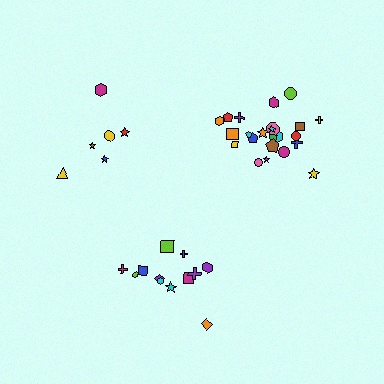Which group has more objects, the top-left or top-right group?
The top-right group.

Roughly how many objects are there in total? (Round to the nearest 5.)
Roughly 45 objects in total.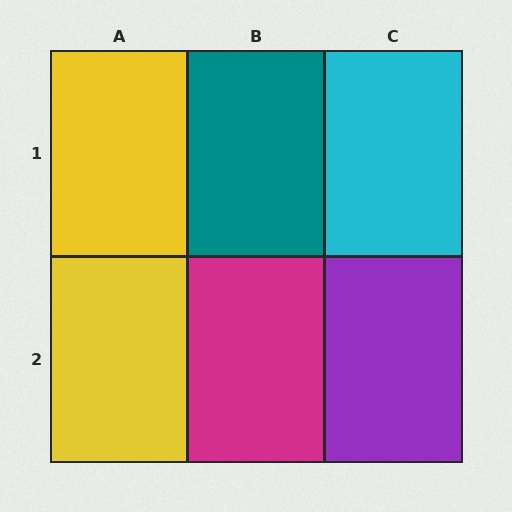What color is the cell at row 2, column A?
Yellow.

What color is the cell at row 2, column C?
Purple.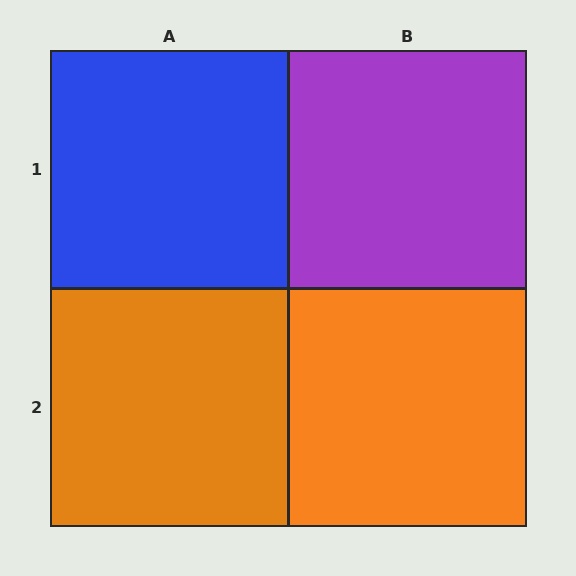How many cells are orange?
2 cells are orange.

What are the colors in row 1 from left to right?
Blue, purple.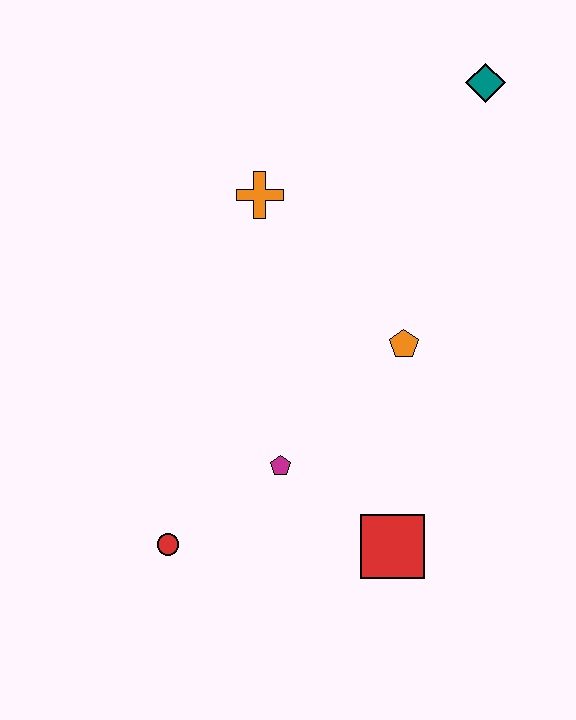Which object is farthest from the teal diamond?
The red circle is farthest from the teal diamond.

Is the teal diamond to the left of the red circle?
No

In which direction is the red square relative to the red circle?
The red square is to the right of the red circle.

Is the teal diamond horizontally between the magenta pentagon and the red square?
No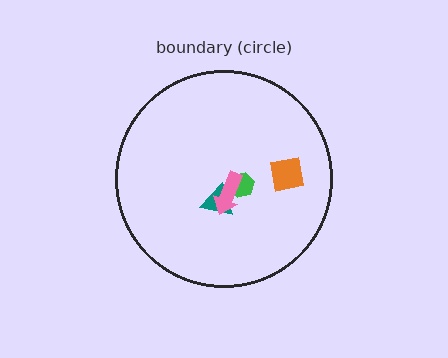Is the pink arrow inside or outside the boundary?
Inside.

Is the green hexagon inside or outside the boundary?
Inside.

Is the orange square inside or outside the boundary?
Inside.